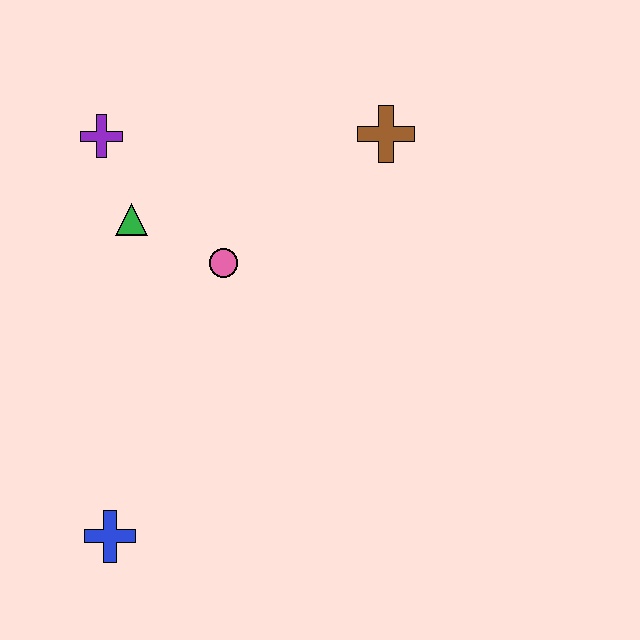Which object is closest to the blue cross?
The pink circle is closest to the blue cross.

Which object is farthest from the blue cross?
The brown cross is farthest from the blue cross.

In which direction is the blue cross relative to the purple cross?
The blue cross is below the purple cross.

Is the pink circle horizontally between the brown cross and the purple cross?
Yes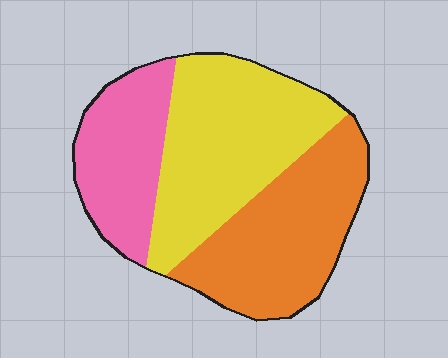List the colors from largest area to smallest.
From largest to smallest: yellow, orange, pink.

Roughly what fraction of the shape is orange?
Orange takes up between a third and a half of the shape.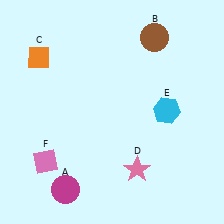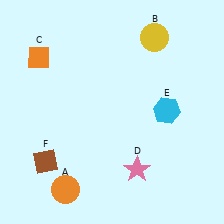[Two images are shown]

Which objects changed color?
A changed from magenta to orange. B changed from brown to yellow. F changed from pink to brown.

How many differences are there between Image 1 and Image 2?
There are 3 differences between the two images.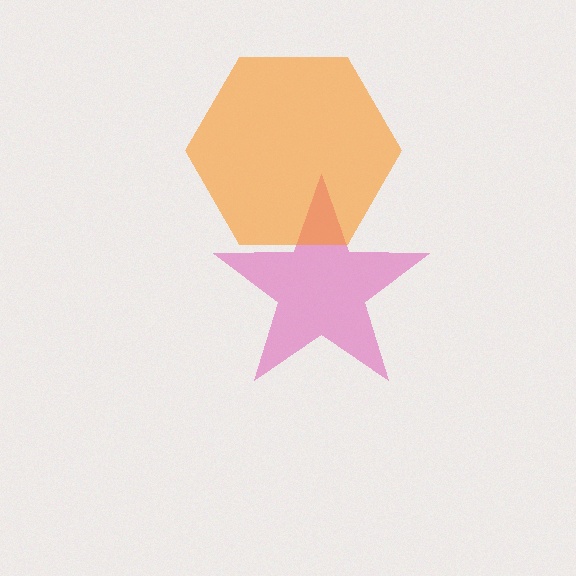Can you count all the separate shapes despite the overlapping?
Yes, there are 2 separate shapes.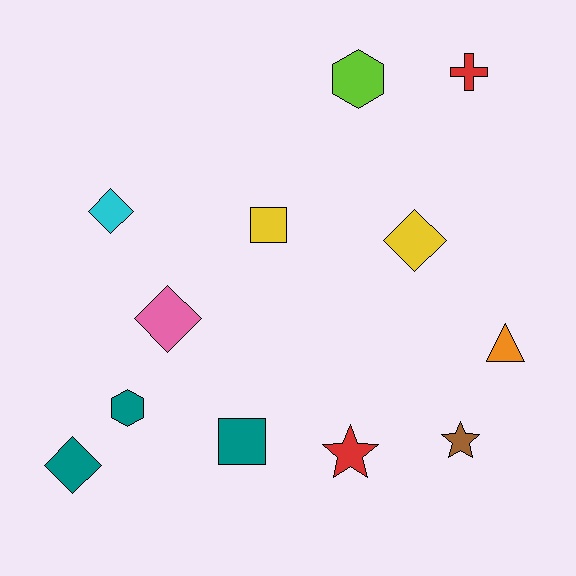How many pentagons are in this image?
There are no pentagons.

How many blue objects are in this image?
There are no blue objects.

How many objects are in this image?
There are 12 objects.